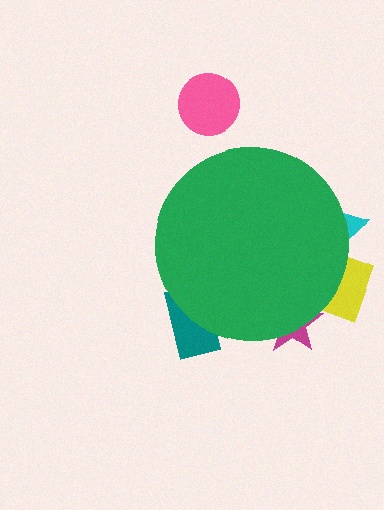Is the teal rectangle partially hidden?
Yes, the teal rectangle is partially hidden behind the green circle.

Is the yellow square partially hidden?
Yes, the yellow square is partially hidden behind the green circle.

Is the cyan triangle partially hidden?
Yes, the cyan triangle is partially hidden behind the green circle.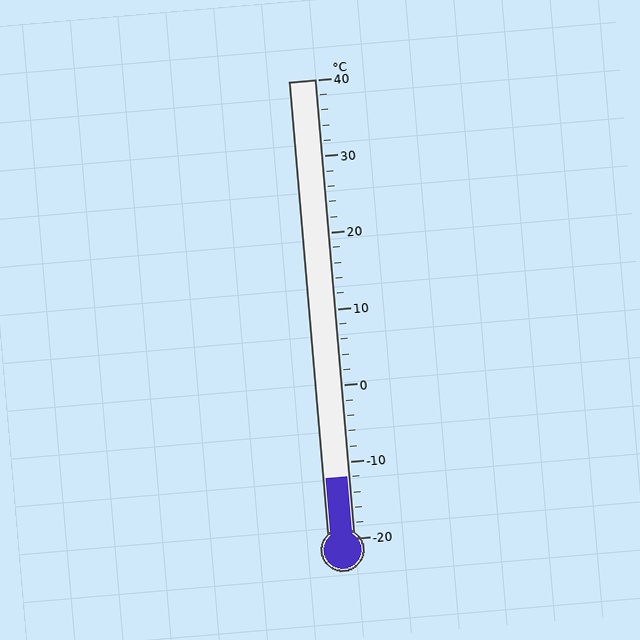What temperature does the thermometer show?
The thermometer shows approximately -12°C.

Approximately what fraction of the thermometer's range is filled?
The thermometer is filled to approximately 15% of its range.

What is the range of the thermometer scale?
The thermometer scale ranges from -20°C to 40°C.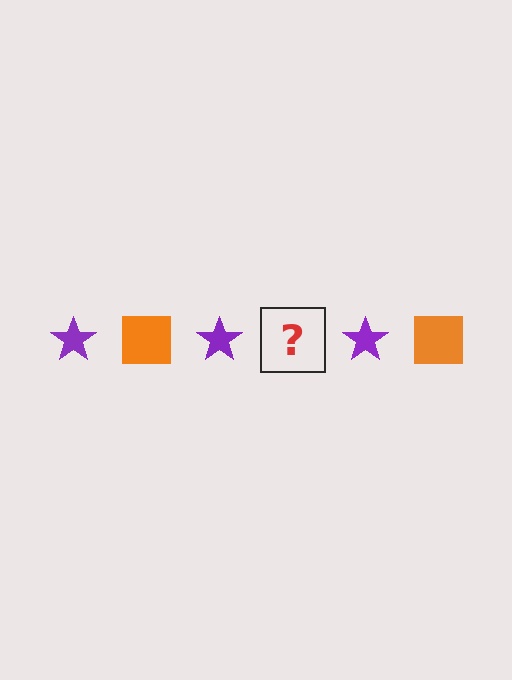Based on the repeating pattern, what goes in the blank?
The blank should be an orange square.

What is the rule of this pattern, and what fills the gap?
The rule is that the pattern alternates between purple star and orange square. The gap should be filled with an orange square.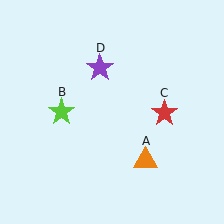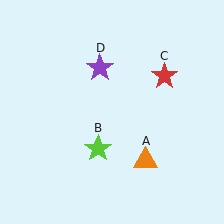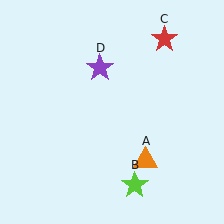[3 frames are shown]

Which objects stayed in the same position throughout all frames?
Orange triangle (object A) and purple star (object D) remained stationary.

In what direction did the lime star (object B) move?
The lime star (object B) moved down and to the right.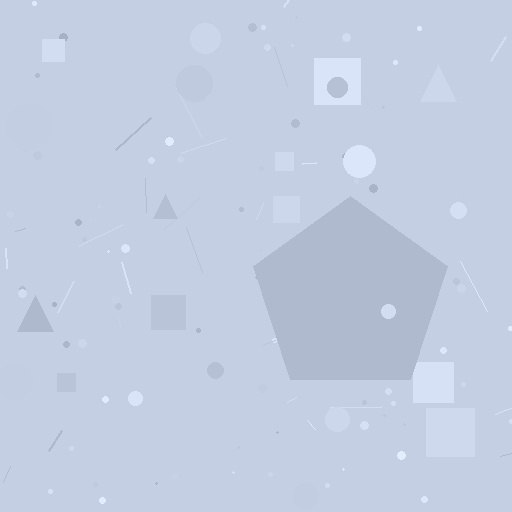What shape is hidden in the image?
A pentagon is hidden in the image.